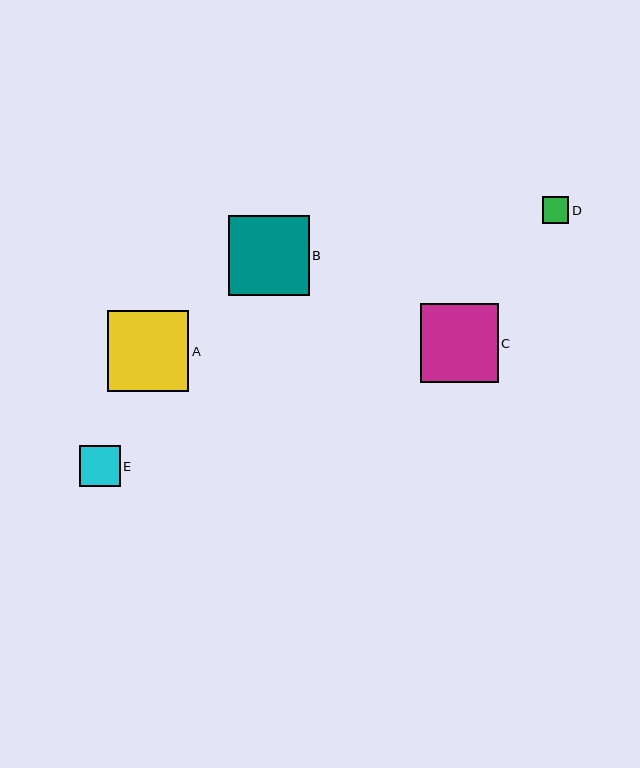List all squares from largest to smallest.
From largest to smallest: A, B, C, E, D.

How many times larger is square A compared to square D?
Square A is approximately 3.1 times the size of square D.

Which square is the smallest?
Square D is the smallest with a size of approximately 26 pixels.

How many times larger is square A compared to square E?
Square A is approximately 2.0 times the size of square E.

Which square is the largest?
Square A is the largest with a size of approximately 81 pixels.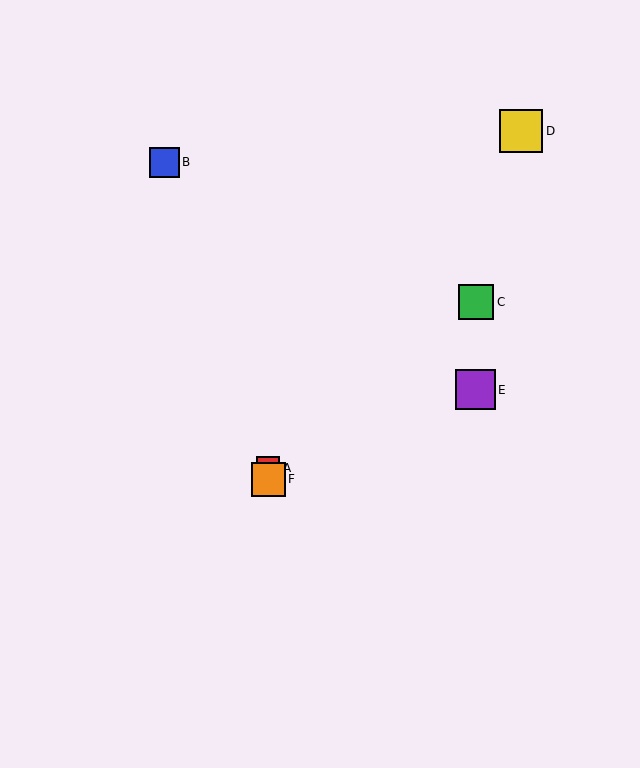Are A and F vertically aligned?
Yes, both are at x≈268.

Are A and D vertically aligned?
No, A is at x≈268 and D is at x≈521.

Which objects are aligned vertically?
Objects A, F are aligned vertically.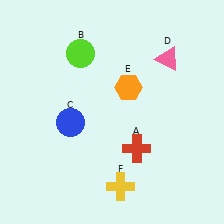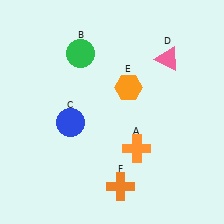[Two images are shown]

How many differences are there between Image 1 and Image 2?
There are 3 differences between the two images.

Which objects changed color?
A changed from red to orange. B changed from lime to green. F changed from yellow to orange.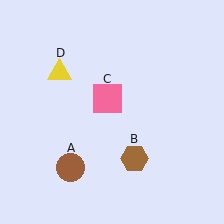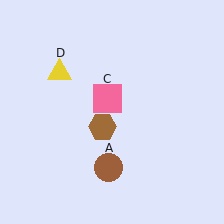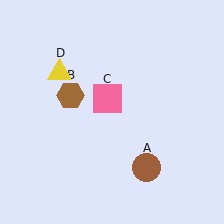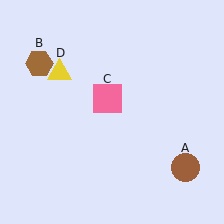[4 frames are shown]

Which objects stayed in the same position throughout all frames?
Pink square (object C) and yellow triangle (object D) remained stationary.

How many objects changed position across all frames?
2 objects changed position: brown circle (object A), brown hexagon (object B).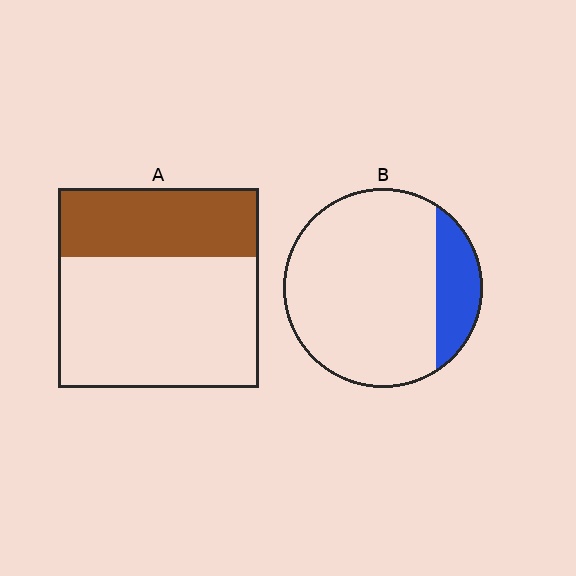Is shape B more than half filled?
No.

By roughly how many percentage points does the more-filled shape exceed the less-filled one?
By roughly 15 percentage points (A over B).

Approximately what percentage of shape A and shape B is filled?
A is approximately 35% and B is approximately 20%.